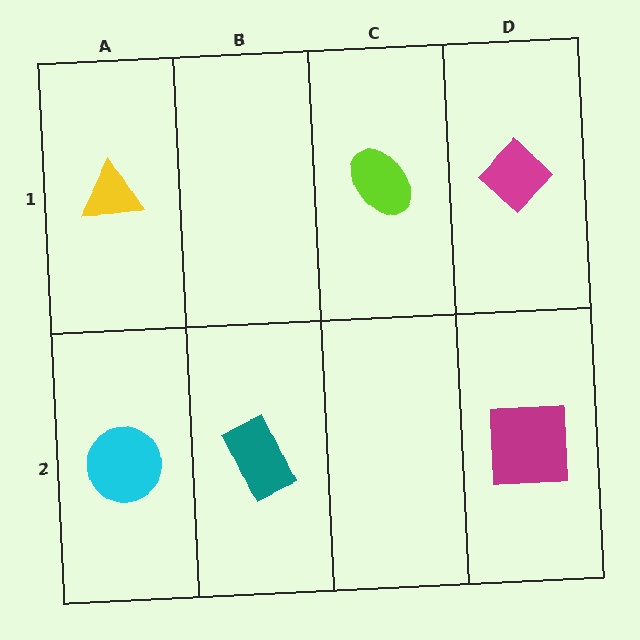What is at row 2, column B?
A teal rectangle.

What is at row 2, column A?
A cyan circle.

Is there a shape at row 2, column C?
No, that cell is empty.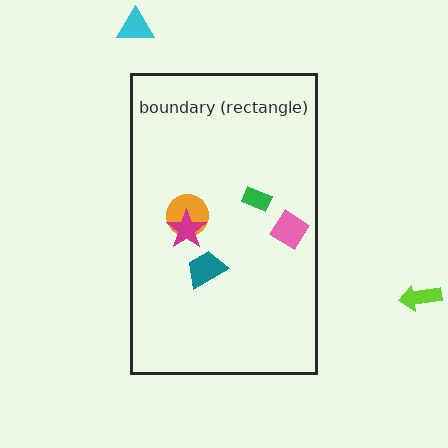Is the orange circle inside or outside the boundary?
Inside.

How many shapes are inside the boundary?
5 inside, 2 outside.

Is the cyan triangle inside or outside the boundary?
Outside.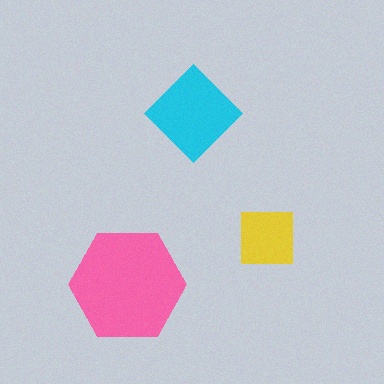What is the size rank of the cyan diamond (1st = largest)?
2nd.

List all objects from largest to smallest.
The pink hexagon, the cyan diamond, the yellow square.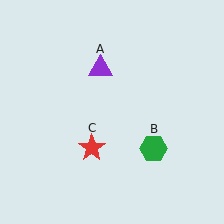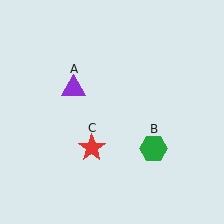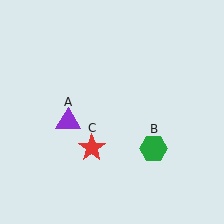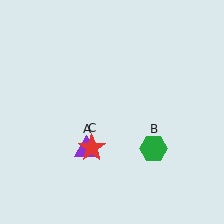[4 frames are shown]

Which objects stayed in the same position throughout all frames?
Green hexagon (object B) and red star (object C) remained stationary.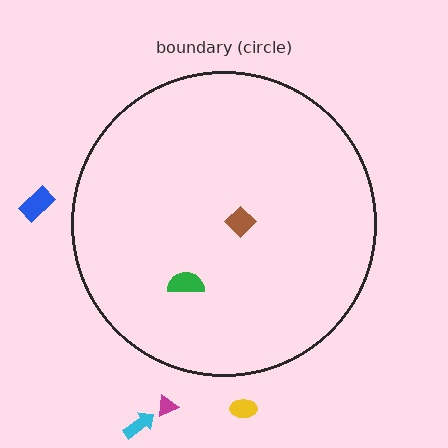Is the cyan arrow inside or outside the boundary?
Outside.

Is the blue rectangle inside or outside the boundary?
Outside.